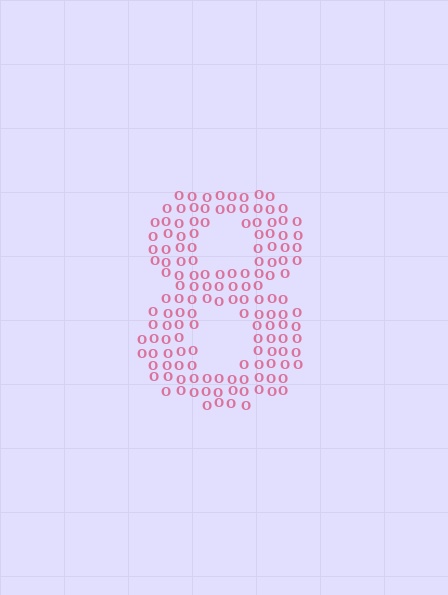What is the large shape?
The large shape is the digit 8.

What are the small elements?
The small elements are letter O's.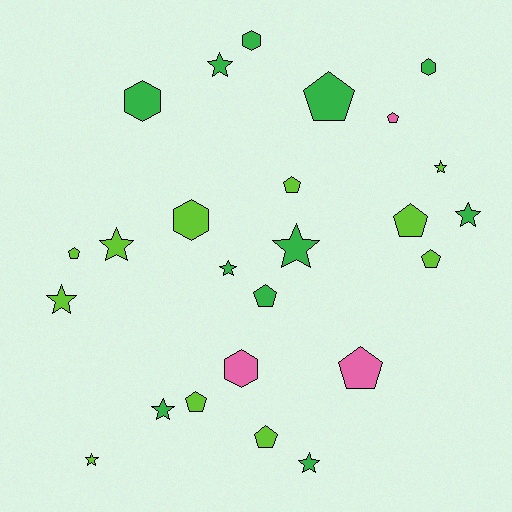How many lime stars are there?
There are 4 lime stars.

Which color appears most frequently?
Green, with 11 objects.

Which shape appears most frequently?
Pentagon, with 10 objects.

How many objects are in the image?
There are 25 objects.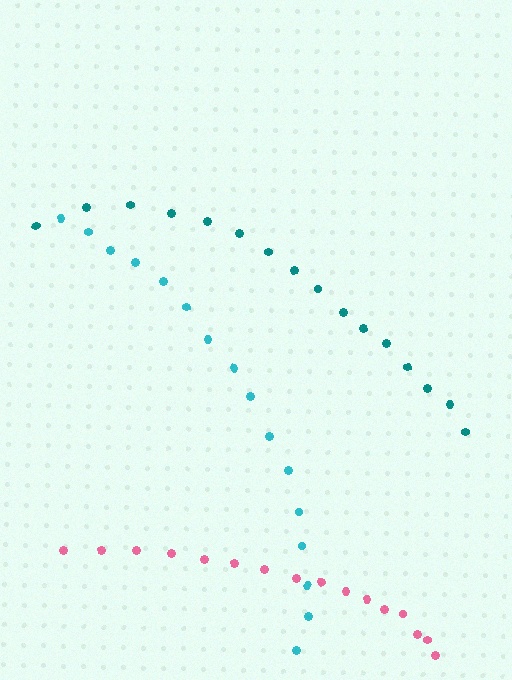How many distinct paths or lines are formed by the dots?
There are 3 distinct paths.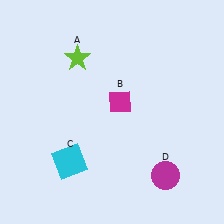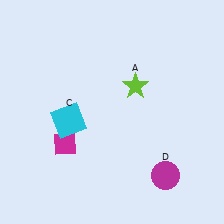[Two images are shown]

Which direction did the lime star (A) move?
The lime star (A) moved right.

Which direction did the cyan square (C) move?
The cyan square (C) moved up.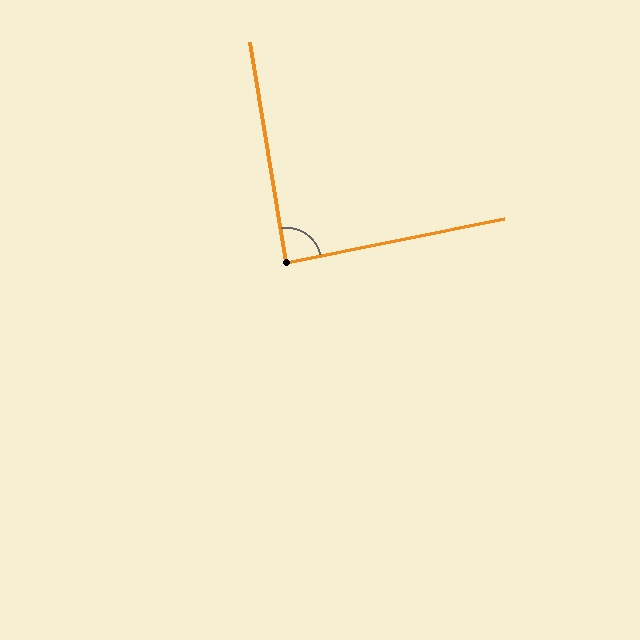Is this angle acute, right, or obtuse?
It is approximately a right angle.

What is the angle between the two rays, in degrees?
Approximately 88 degrees.